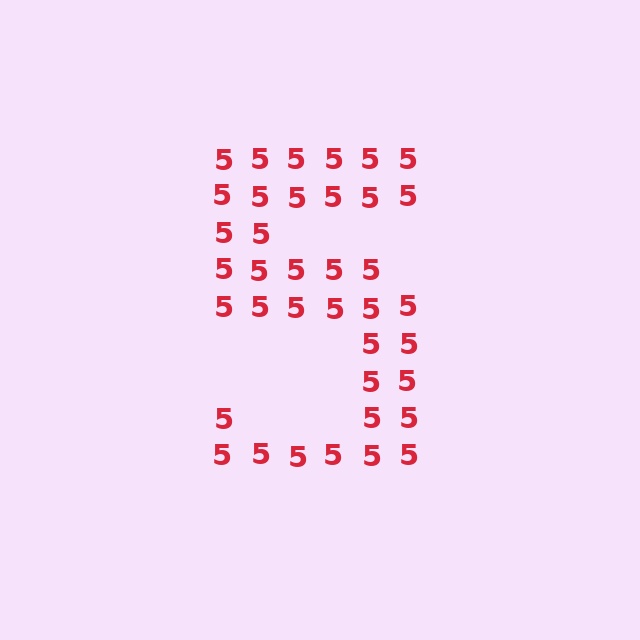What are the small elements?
The small elements are digit 5's.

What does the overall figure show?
The overall figure shows the digit 5.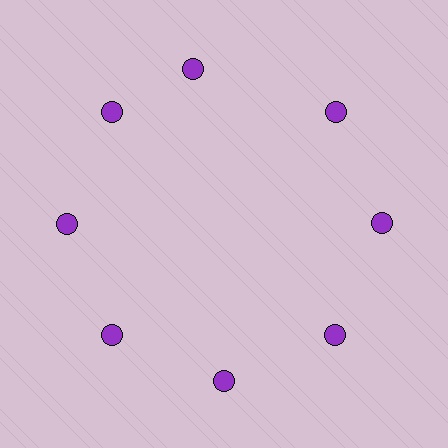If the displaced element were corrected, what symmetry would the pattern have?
It would have 8-fold rotational symmetry — the pattern would map onto itself every 45 degrees.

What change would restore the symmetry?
The symmetry would be restored by rotating it back into even spacing with its neighbors so that all 8 circles sit at equal angles and equal distance from the center.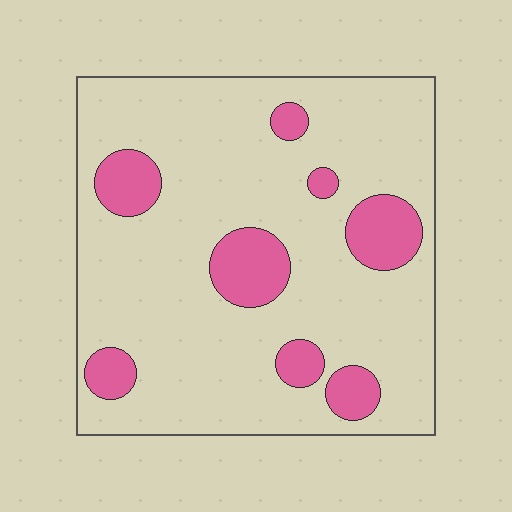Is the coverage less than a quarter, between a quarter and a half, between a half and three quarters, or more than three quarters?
Less than a quarter.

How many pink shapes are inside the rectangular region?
8.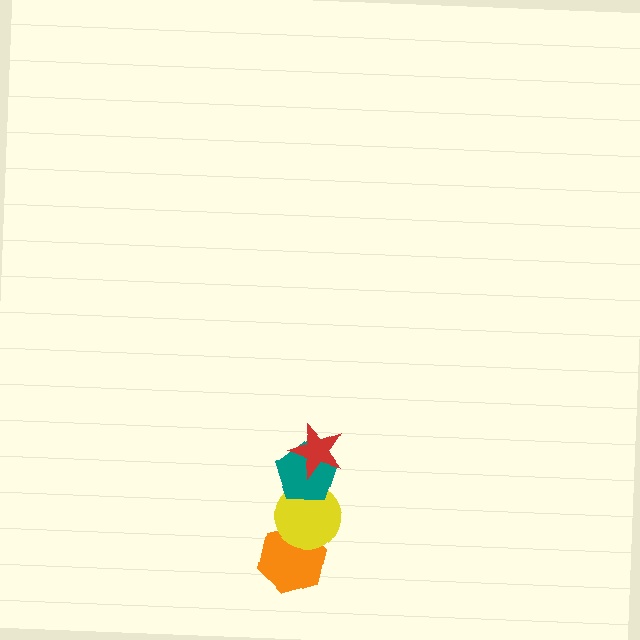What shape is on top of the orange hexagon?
The yellow circle is on top of the orange hexagon.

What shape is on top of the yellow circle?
The teal pentagon is on top of the yellow circle.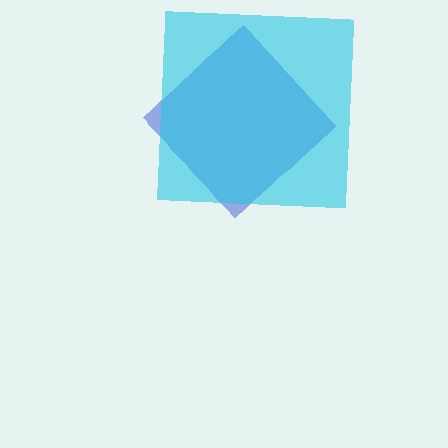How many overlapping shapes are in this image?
There are 2 overlapping shapes in the image.